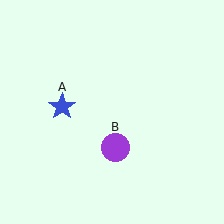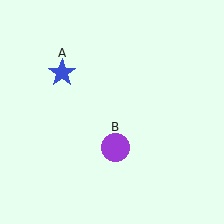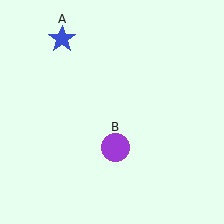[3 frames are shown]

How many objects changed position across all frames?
1 object changed position: blue star (object A).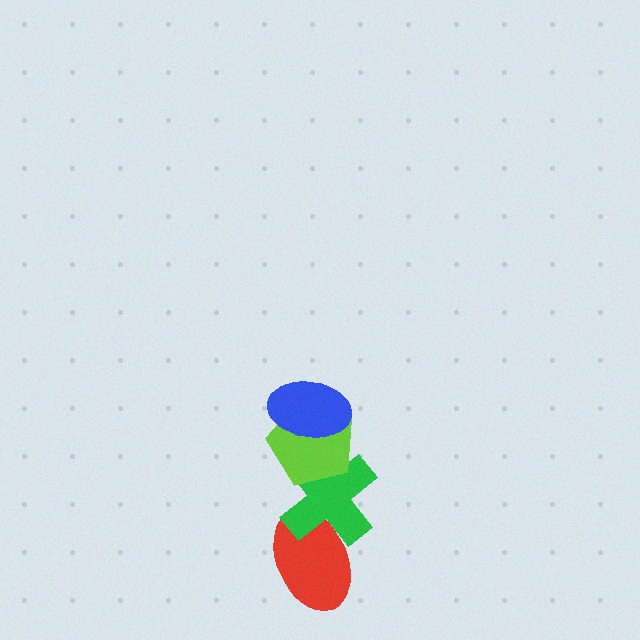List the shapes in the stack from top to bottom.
From top to bottom: the blue ellipse, the lime pentagon, the green cross, the red ellipse.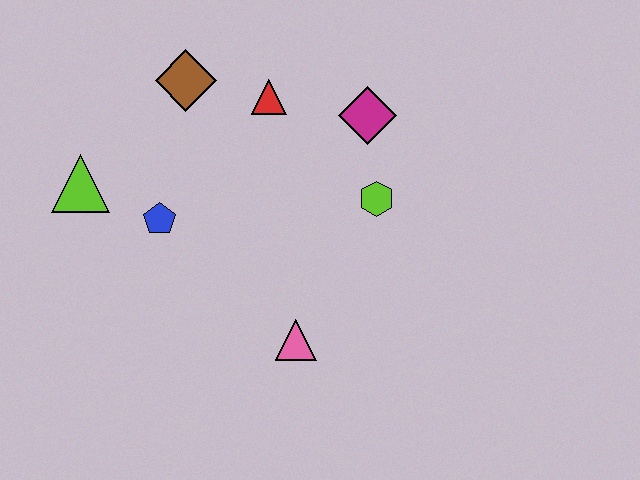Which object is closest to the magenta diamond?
The lime hexagon is closest to the magenta diamond.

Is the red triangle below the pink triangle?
No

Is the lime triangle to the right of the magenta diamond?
No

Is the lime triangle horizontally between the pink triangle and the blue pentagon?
No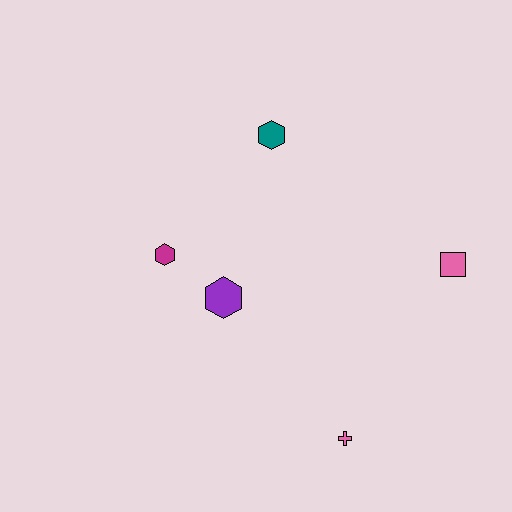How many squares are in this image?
There is 1 square.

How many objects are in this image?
There are 5 objects.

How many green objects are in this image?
There are no green objects.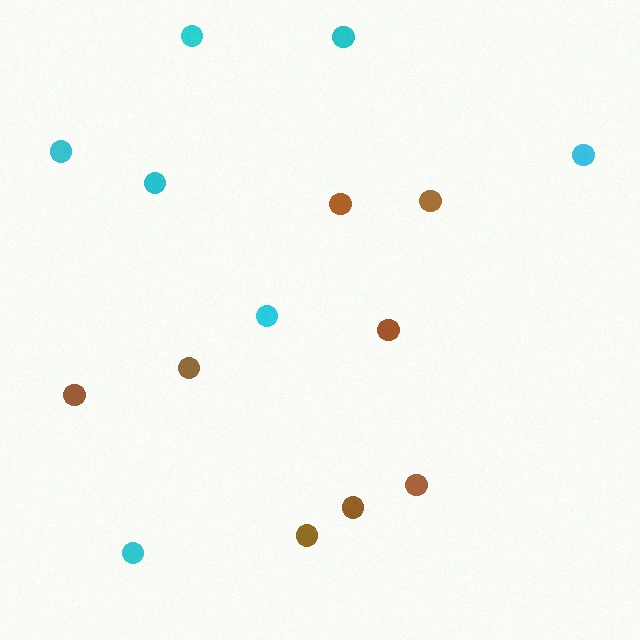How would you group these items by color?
There are 2 groups: one group of brown circles (8) and one group of cyan circles (7).